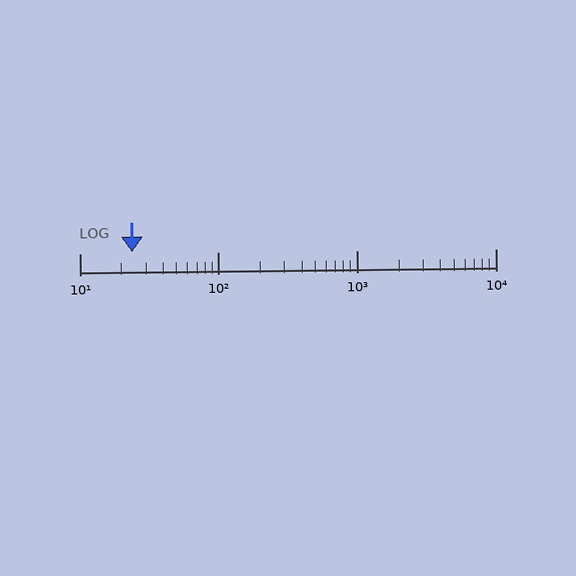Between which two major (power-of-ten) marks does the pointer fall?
The pointer is between 10 and 100.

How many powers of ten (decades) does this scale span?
The scale spans 3 decades, from 10 to 10000.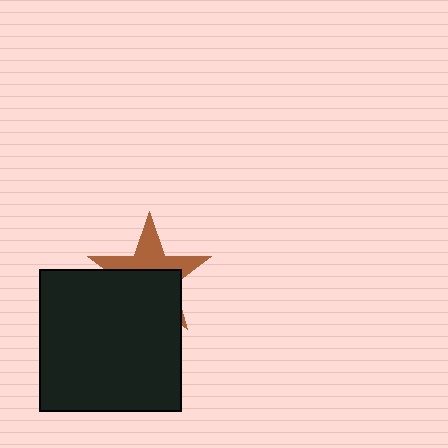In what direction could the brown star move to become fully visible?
The brown star could move up. That would shift it out from behind the black square entirely.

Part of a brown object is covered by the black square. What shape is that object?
It is a star.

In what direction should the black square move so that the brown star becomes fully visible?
The black square should move down. That is the shortest direction to clear the overlap and leave the brown star fully visible.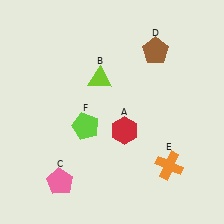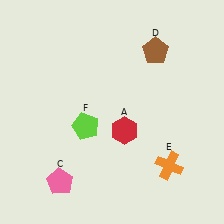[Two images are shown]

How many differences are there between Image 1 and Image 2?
There is 1 difference between the two images.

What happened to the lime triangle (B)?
The lime triangle (B) was removed in Image 2. It was in the top-left area of Image 1.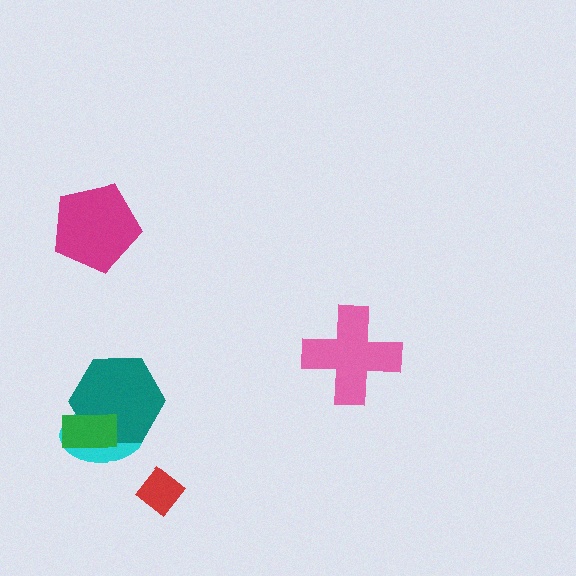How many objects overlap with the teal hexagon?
2 objects overlap with the teal hexagon.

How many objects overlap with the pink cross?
0 objects overlap with the pink cross.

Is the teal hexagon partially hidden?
Yes, it is partially covered by another shape.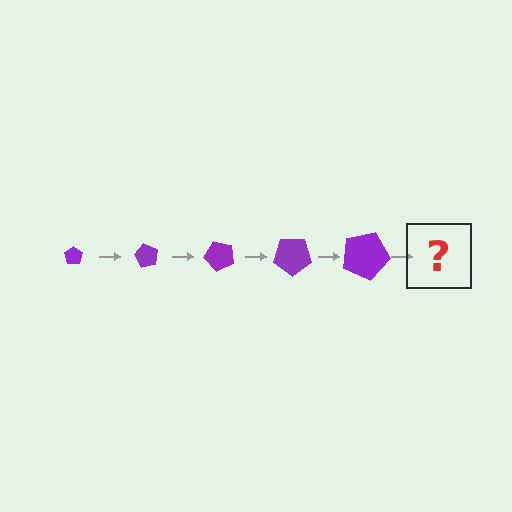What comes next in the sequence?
The next element should be a pentagon, larger than the previous one and rotated 300 degrees from the start.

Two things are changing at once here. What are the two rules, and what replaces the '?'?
The two rules are that the pentagon grows larger each step and it rotates 60 degrees each step. The '?' should be a pentagon, larger than the previous one and rotated 300 degrees from the start.